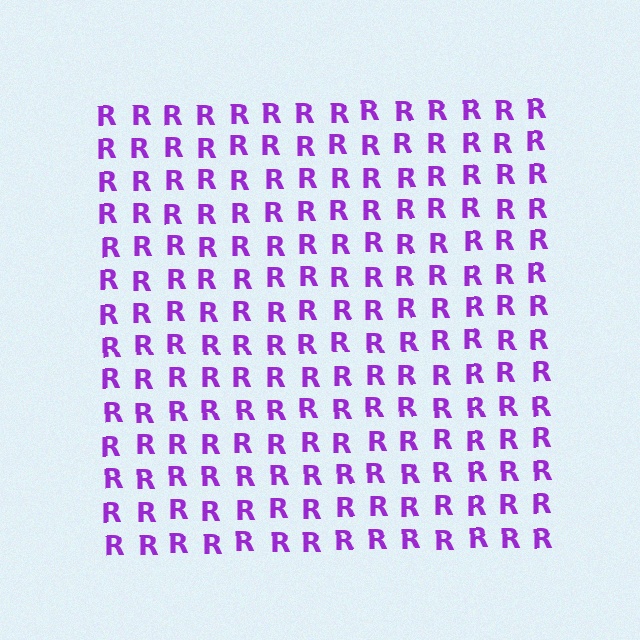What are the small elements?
The small elements are letter R's.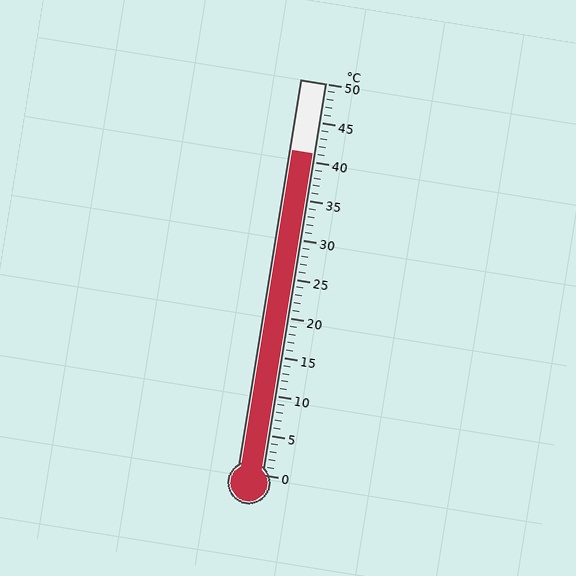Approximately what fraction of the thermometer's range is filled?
The thermometer is filled to approximately 80% of its range.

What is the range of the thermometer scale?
The thermometer scale ranges from 0°C to 50°C.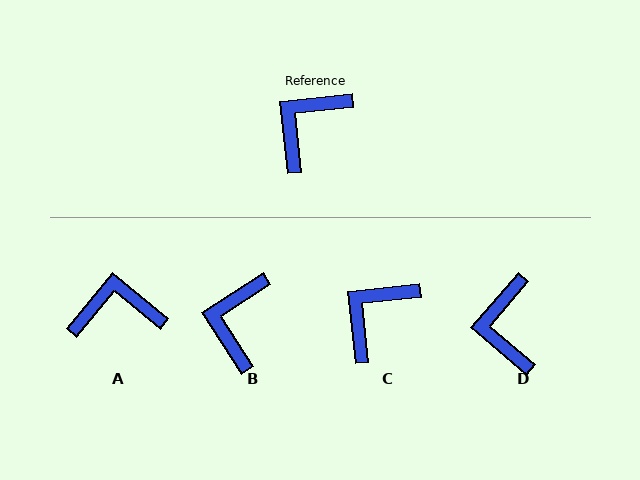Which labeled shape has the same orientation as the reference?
C.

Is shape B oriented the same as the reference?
No, it is off by about 27 degrees.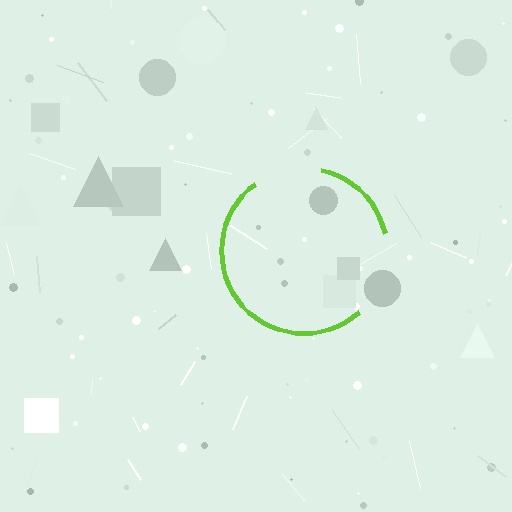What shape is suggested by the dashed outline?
The dashed outline suggests a circle.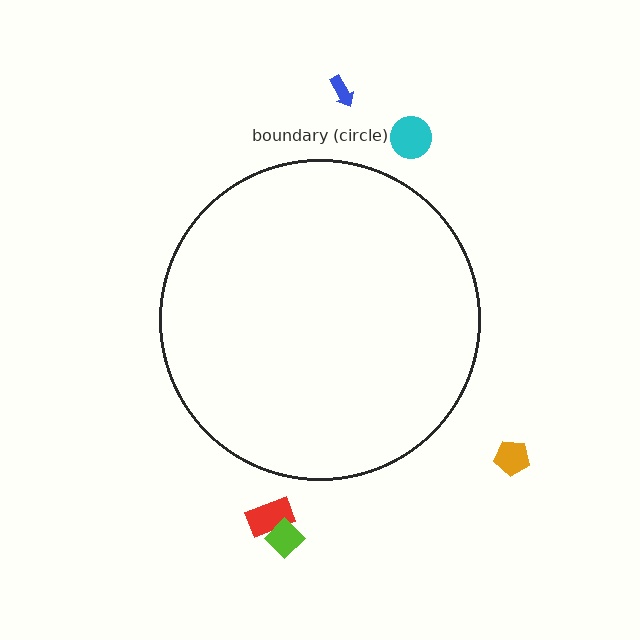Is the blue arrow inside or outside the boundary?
Outside.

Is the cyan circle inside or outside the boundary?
Outside.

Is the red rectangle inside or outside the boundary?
Outside.